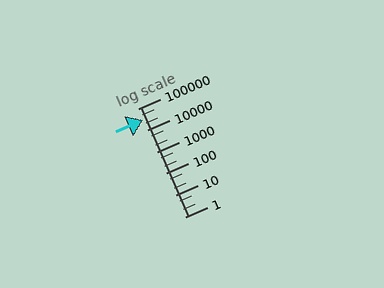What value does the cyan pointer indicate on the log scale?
The pointer indicates approximately 29000.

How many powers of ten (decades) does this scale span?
The scale spans 5 decades, from 1 to 100000.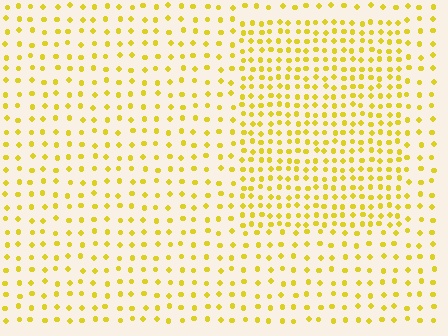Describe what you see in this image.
The image contains small yellow elements arranged at two different densities. A rectangle-shaped region is visible where the elements are more densely packed than the surrounding area.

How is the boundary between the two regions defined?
The boundary is defined by a change in element density (approximately 1.9x ratio). All elements are the same color, size, and shape.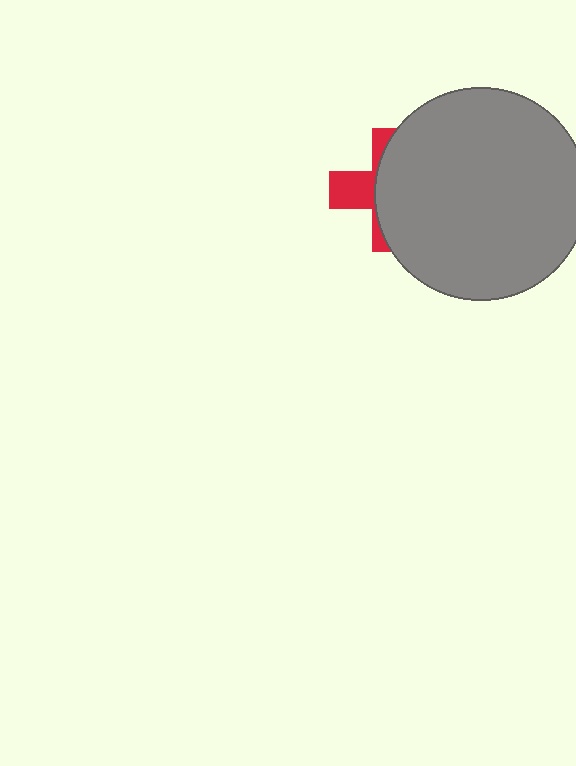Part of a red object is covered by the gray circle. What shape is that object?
It is a cross.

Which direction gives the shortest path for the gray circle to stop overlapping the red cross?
Moving right gives the shortest separation.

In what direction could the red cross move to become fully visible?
The red cross could move left. That would shift it out from behind the gray circle entirely.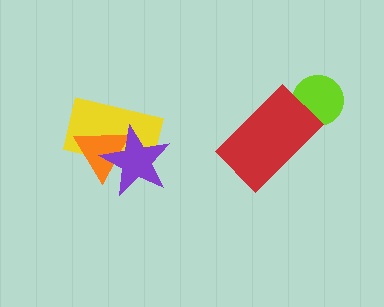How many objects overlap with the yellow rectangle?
2 objects overlap with the yellow rectangle.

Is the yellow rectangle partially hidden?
Yes, it is partially covered by another shape.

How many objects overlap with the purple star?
2 objects overlap with the purple star.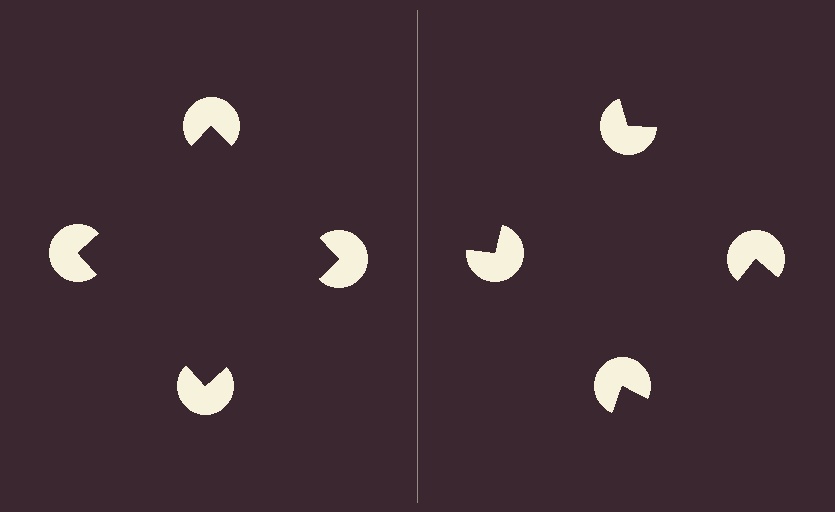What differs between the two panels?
The pac-man discs are positioned identically on both sides; only the wedge orientations differ. On the left they align to a square; on the right they are misaligned.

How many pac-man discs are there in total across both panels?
8 — 4 on each side.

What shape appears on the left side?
An illusory square.